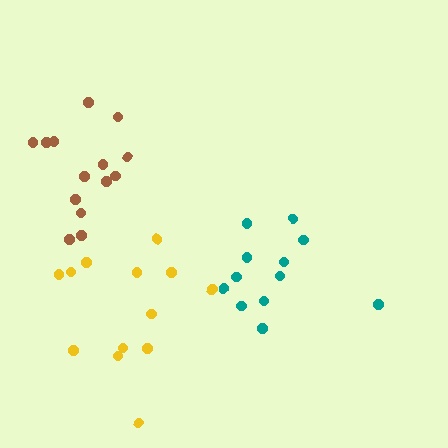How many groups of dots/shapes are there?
There are 3 groups.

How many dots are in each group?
Group 1: 13 dots, Group 2: 14 dots, Group 3: 12 dots (39 total).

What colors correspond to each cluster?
The clusters are colored: yellow, brown, teal.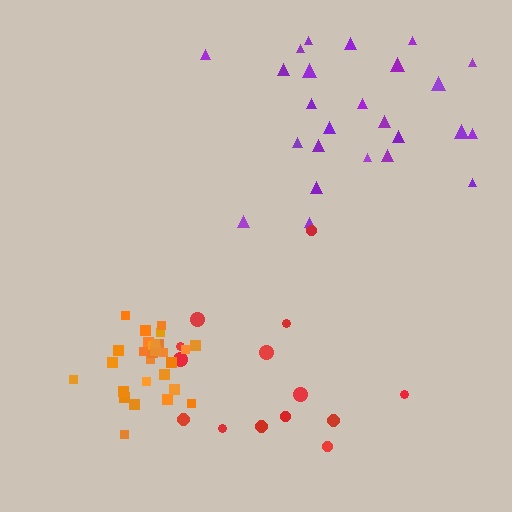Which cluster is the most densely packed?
Orange.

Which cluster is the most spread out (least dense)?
Red.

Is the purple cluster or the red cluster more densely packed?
Purple.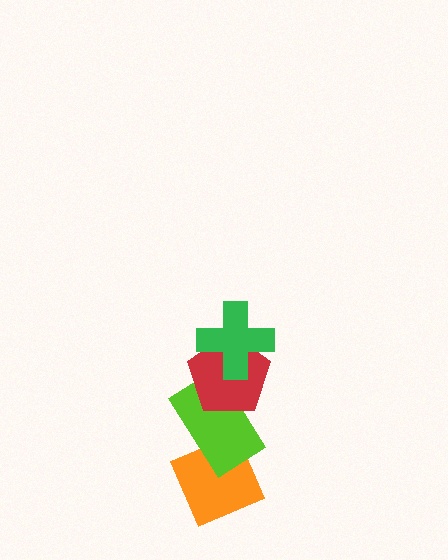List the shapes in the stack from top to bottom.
From top to bottom: the green cross, the red pentagon, the lime rectangle, the orange diamond.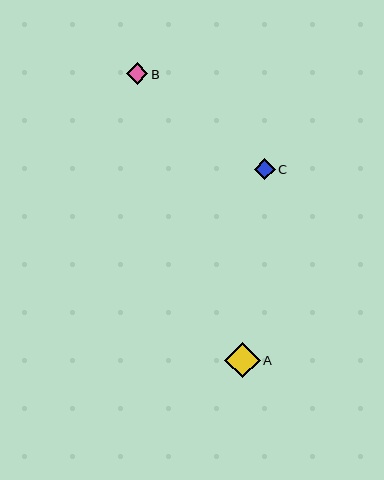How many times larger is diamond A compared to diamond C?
Diamond A is approximately 1.7 times the size of diamond C.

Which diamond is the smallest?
Diamond C is the smallest with a size of approximately 21 pixels.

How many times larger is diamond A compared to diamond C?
Diamond A is approximately 1.7 times the size of diamond C.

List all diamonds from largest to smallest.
From largest to smallest: A, B, C.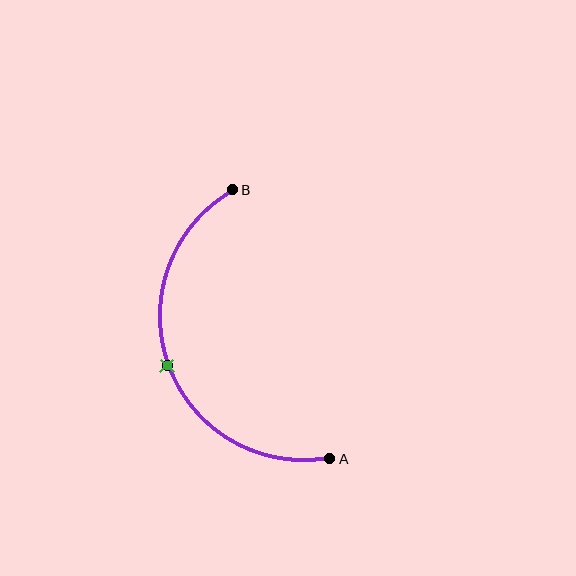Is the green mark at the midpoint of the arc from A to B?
Yes. The green mark lies on the arc at equal arc-length from both A and B — it is the arc midpoint.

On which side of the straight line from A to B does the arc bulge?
The arc bulges to the left of the straight line connecting A and B.